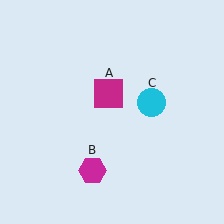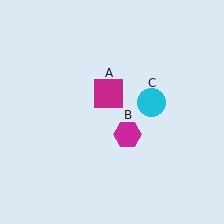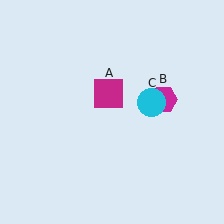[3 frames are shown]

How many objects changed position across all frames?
1 object changed position: magenta hexagon (object B).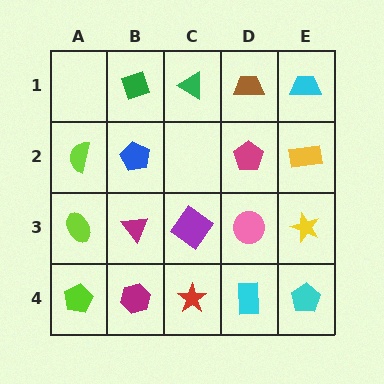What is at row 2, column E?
A yellow rectangle.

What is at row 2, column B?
A blue pentagon.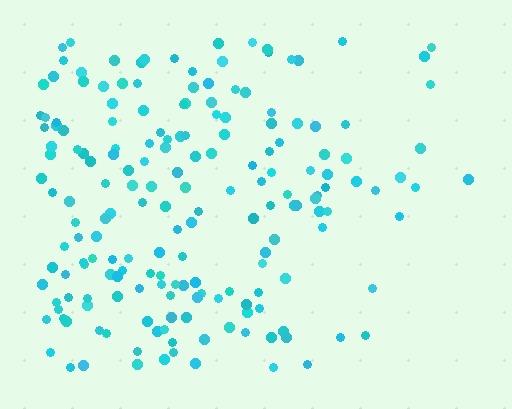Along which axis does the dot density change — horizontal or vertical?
Horizontal.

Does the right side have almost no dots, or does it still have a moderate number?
Still a moderate number, just noticeably fewer than the left.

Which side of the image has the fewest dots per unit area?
The right.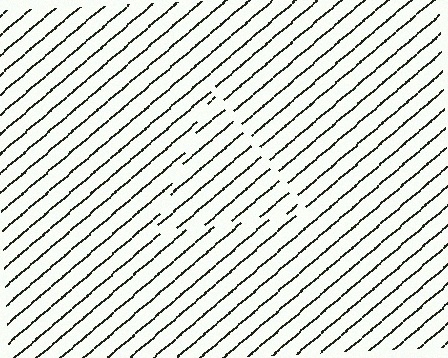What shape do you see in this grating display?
An illusory triangle. The interior of the shape contains the same grating, shifted by half a period — the contour is defined by the phase discontinuity where line-ends from the inner and outer gratings abut.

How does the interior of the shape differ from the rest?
The interior of the shape contains the same grating, shifted by half a period — the contour is defined by the phase discontinuity where line-ends from the inner and outer gratings abut.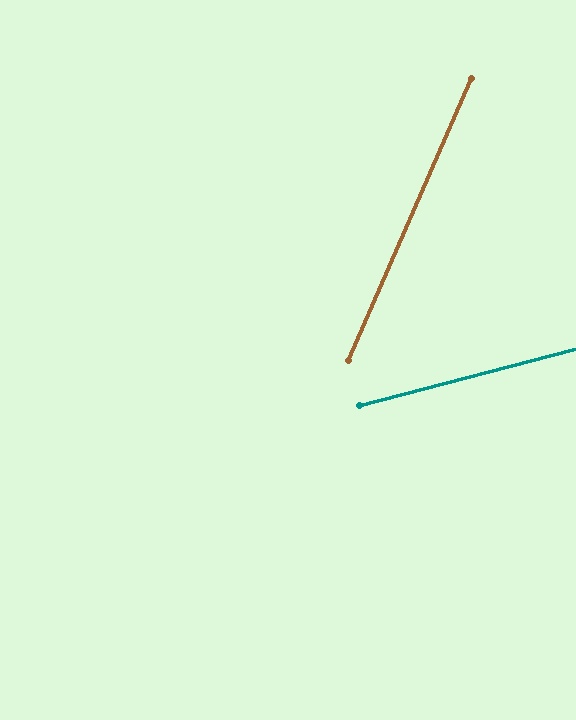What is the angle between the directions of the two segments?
Approximately 52 degrees.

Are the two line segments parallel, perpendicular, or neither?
Neither parallel nor perpendicular — they differ by about 52°.